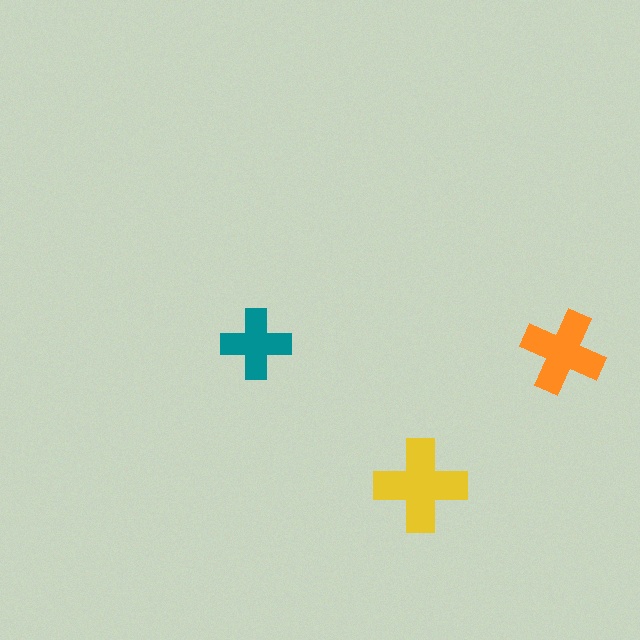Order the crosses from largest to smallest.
the yellow one, the orange one, the teal one.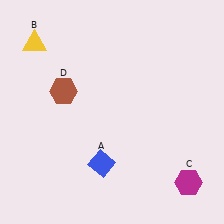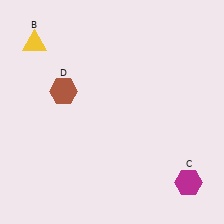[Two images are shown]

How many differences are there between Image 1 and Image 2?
There is 1 difference between the two images.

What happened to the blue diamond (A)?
The blue diamond (A) was removed in Image 2. It was in the bottom-left area of Image 1.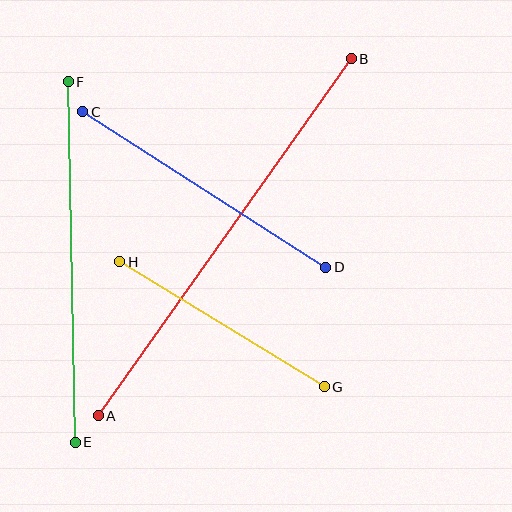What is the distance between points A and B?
The distance is approximately 437 pixels.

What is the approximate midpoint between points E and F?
The midpoint is at approximately (72, 262) pixels.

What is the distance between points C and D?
The distance is approximately 288 pixels.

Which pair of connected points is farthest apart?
Points A and B are farthest apart.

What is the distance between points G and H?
The distance is approximately 240 pixels.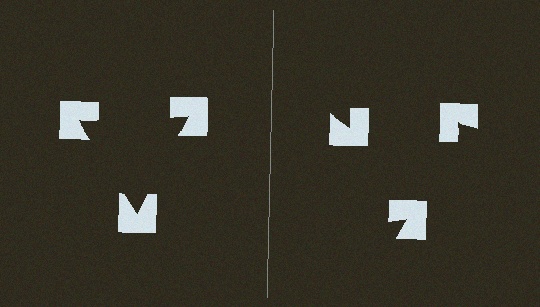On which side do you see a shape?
An illusory triangle appears on the left side. On the right side the wedge cuts are rotated, so no coherent shape forms.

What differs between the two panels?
The notched squares are positioned identically on both sides; only the wedge orientations differ. On the left they align to a triangle; on the right they are misaligned.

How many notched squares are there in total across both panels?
6 — 3 on each side.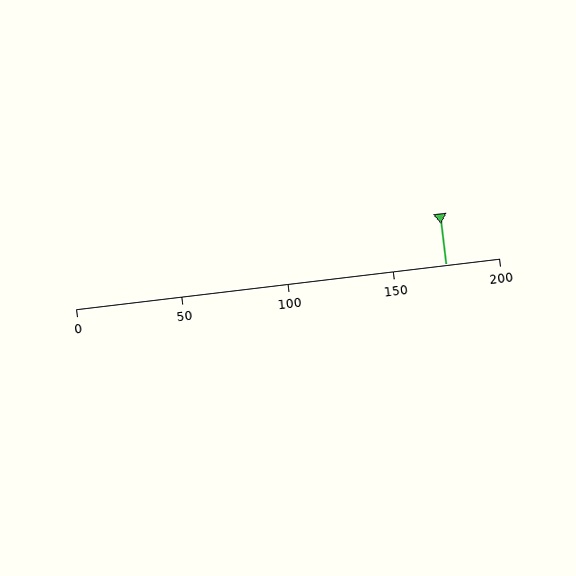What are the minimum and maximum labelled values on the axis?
The axis runs from 0 to 200.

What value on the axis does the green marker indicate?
The marker indicates approximately 175.